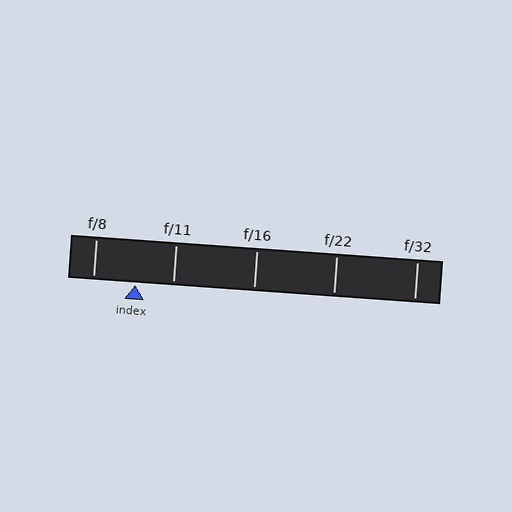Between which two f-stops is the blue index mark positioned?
The index mark is between f/8 and f/11.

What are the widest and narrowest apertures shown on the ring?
The widest aperture shown is f/8 and the narrowest is f/32.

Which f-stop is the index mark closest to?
The index mark is closest to f/11.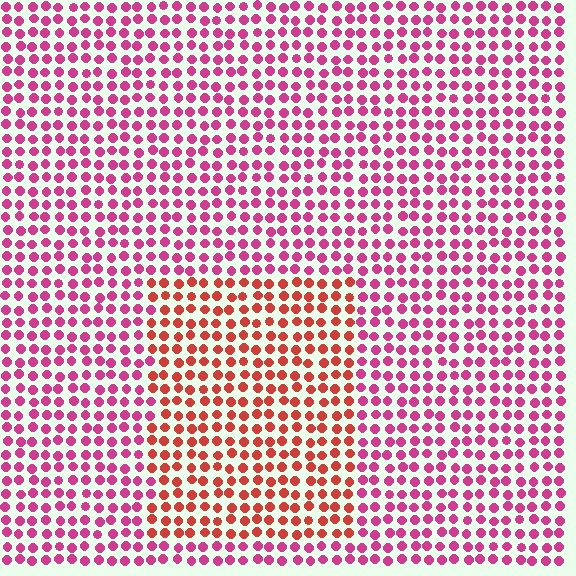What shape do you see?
I see a rectangle.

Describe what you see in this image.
The image is filled with small magenta elements in a uniform arrangement. A rectangle-shaped region is visible where the elements are tinted to a slightly different hue, forming a subtle color boundary.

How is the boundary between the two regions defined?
The boundary is defined purely by a slight shift in hue (about 35 degrees). Spacing, size, and orientation are identical on both sides.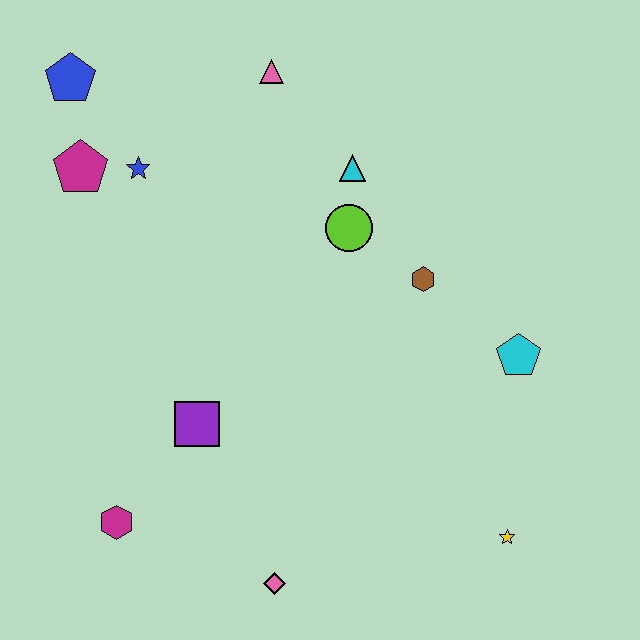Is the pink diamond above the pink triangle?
No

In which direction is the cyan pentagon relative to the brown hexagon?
The cyan pentagon is to the right of the brown hexagon.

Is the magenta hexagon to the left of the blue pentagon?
No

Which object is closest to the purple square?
The magenta hexagon is closest to the purple square.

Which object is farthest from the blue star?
The yellow star is farthest from the blue star.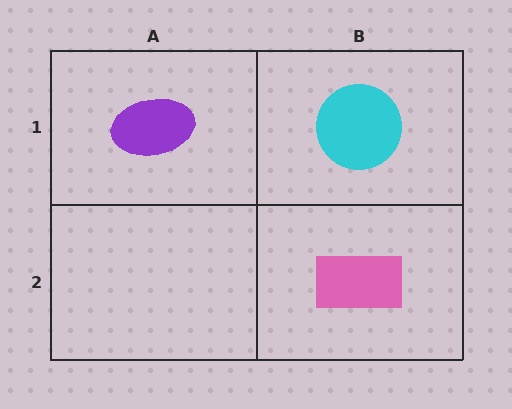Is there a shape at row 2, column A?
No, that cell is empty.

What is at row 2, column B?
A pink rectangle.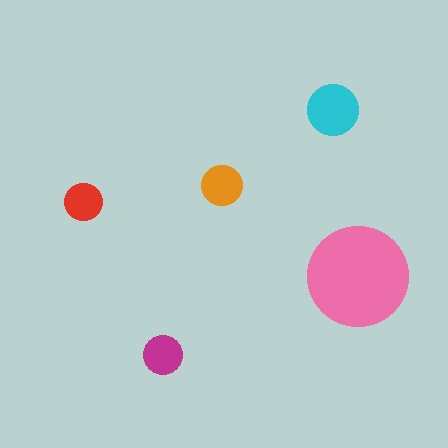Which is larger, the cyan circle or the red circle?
The cyan one.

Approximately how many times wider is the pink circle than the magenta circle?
About 2.5 times wider.